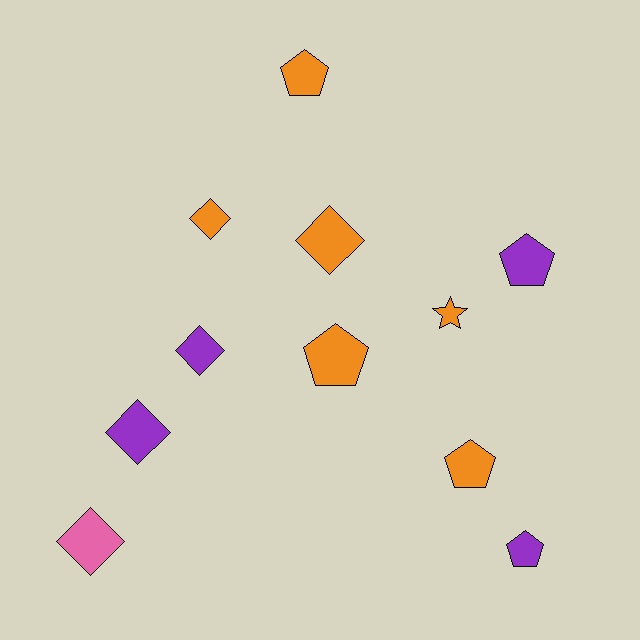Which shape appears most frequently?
Diamond, with 5 objects.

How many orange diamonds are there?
There are 2 orange diamonds.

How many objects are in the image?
There are 11 objects.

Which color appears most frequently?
Orange, with 6 objects.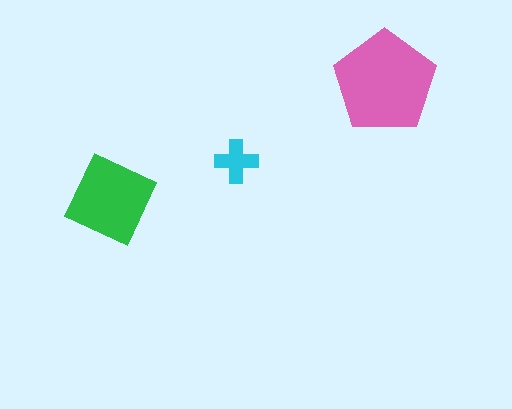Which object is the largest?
The pink pentagon.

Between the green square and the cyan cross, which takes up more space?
The green square.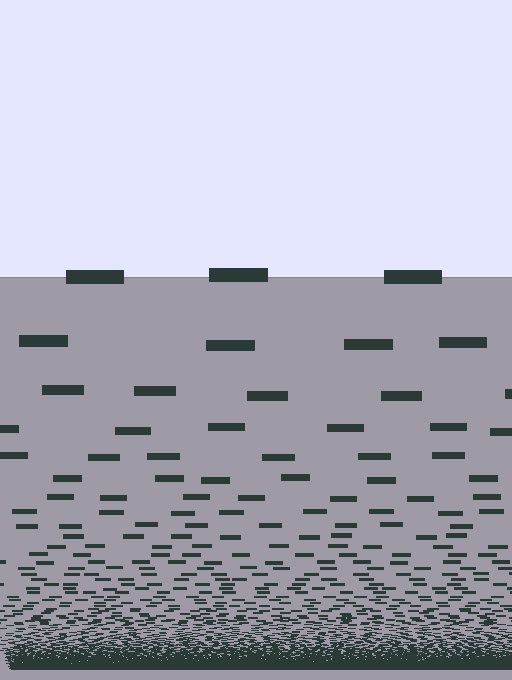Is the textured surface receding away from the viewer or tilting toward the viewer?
The surface appears to tilt toward the viewer. Texture elements get larger and sparser toward the top.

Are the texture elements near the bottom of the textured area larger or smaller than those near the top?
Smaller. The gradient is inverted — elements near the bottom are smaller and denser.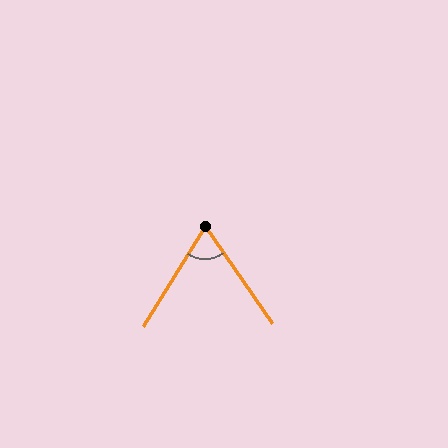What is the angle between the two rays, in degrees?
Approximately 67 degrees.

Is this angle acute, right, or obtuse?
It is acute.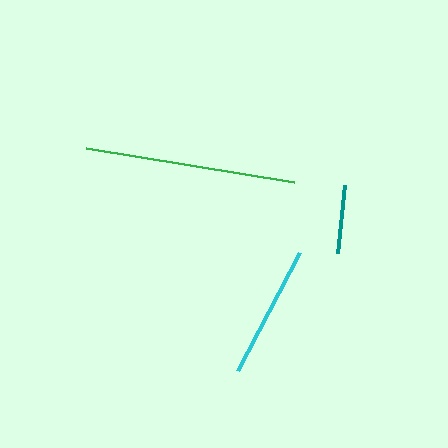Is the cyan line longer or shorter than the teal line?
The cyan line is longer than the teal line.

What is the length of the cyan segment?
The cyan segment is approximately 134 pixels long.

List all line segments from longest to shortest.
From longest to shortest: green, cyan, teal.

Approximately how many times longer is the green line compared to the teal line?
The green line is approximately 3.1 times the length of the teal line.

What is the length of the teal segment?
The teal segment is approximately 69 pixels long.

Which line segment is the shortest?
The teal line is the shortest at approximately 69 pixels.